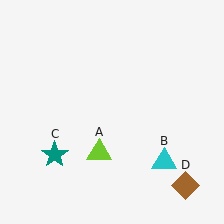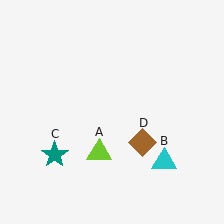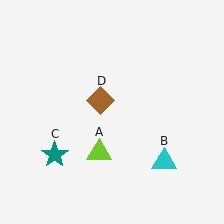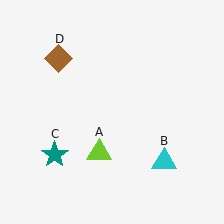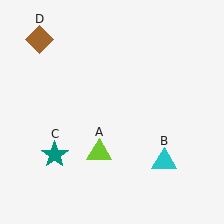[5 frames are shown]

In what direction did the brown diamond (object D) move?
The brown diamond (object D) moved up and to the left.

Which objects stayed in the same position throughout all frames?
Lime triangle (object A) and cyan triangle (object B) and teal star (object C) remained stationary.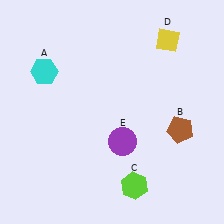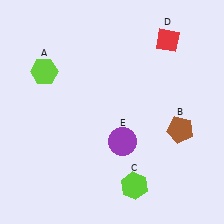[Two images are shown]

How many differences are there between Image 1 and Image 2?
There are 2 differences between the two images.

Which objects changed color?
A changed from cyan to lime. D changed from yellow to red.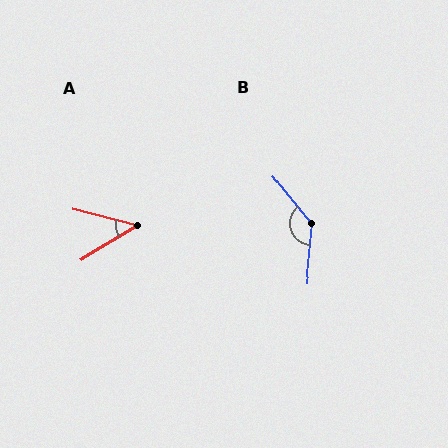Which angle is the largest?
B, at approximately 135 degrees.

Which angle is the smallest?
A, at approximately 46 degrees.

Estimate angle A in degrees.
Approximately 46 degrees.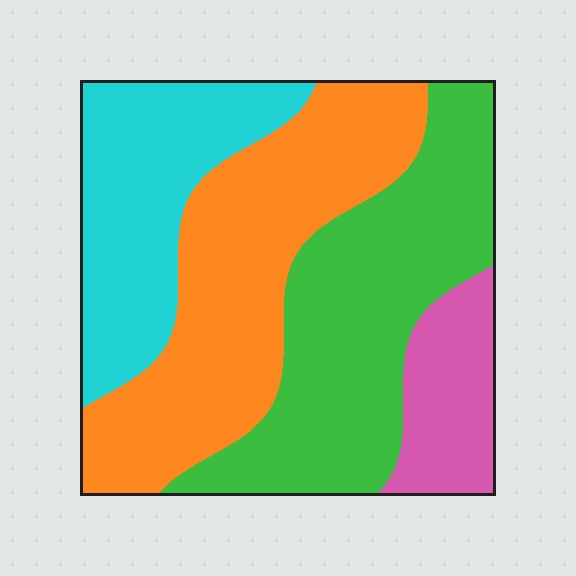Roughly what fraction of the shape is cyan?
Cyan takes up between a sixth and a third of the shape.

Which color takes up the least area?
Pink, at roughly 10%.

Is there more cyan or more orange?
Orange.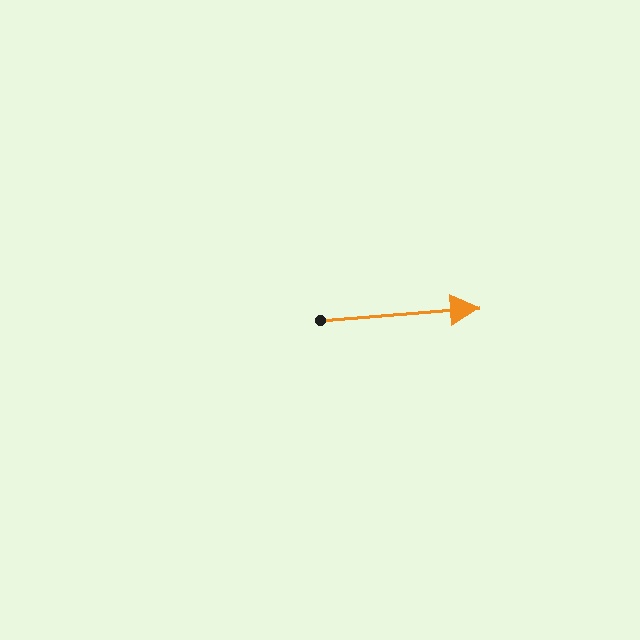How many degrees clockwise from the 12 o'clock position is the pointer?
Approximately 86 degrees.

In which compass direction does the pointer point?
East.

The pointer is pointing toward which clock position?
Roughly 3 o'clock.